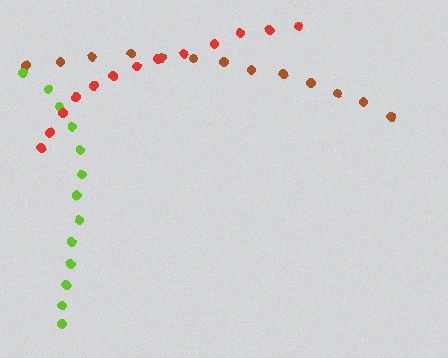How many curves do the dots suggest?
There are 3 distinct paths.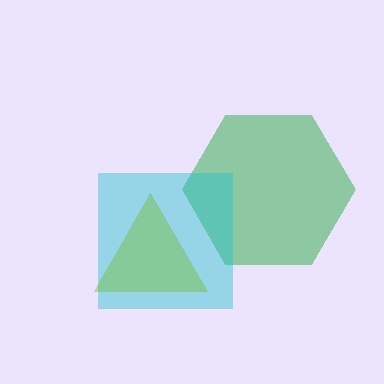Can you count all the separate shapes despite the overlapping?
Yes, there are 3 separate shapes.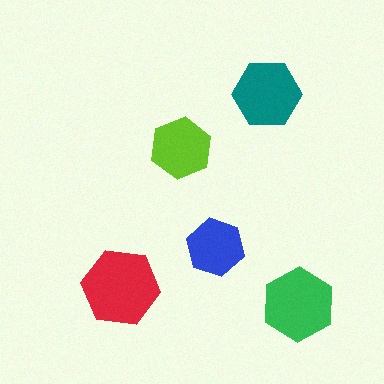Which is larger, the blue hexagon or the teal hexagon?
The teal one.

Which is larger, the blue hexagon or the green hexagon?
The green one.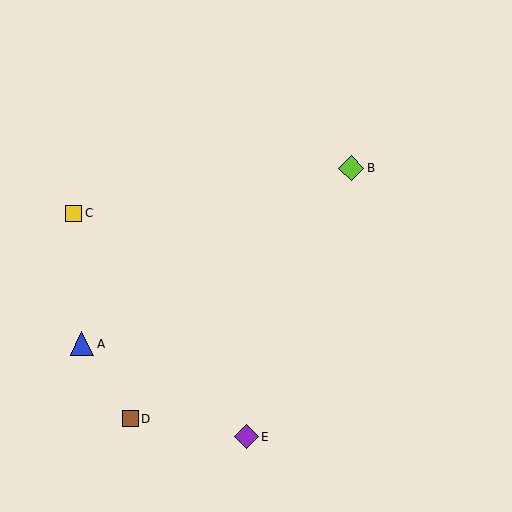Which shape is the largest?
The lime diamond (labeled B) is the largest.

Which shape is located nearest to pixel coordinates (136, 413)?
The brown square (labeled D) at (130, 419) is nearest to that location.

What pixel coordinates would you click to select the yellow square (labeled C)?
Click at (73, 213) to select the yellow square C.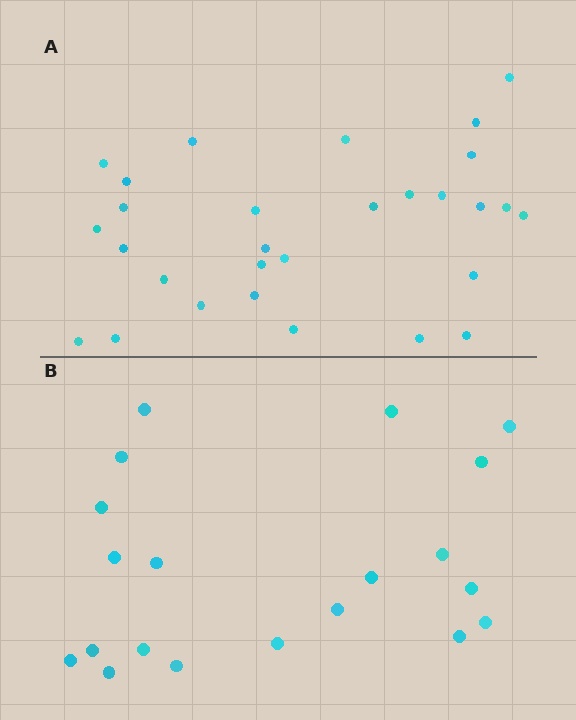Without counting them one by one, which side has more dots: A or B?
Region A (the top region) has more dots.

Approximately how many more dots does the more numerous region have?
Region A has roughly 8 or so more dots than region B.